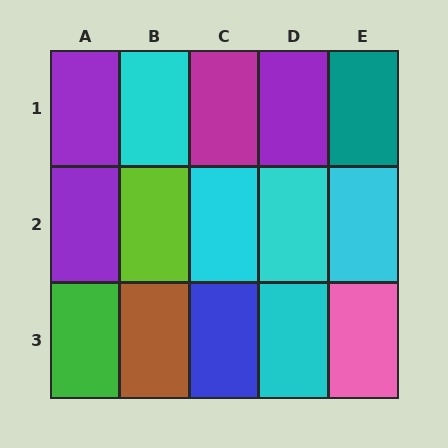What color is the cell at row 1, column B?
Cyan.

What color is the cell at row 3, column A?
Green.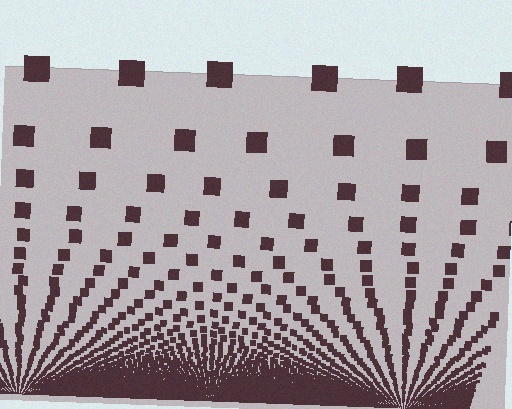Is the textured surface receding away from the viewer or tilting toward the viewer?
The surface appears to tilt toward the viewer. Texture elements get larger and sparser toward the top.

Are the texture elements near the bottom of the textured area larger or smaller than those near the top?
Smaller. The gradient is inverted — elements near the bottom are smaller and denser.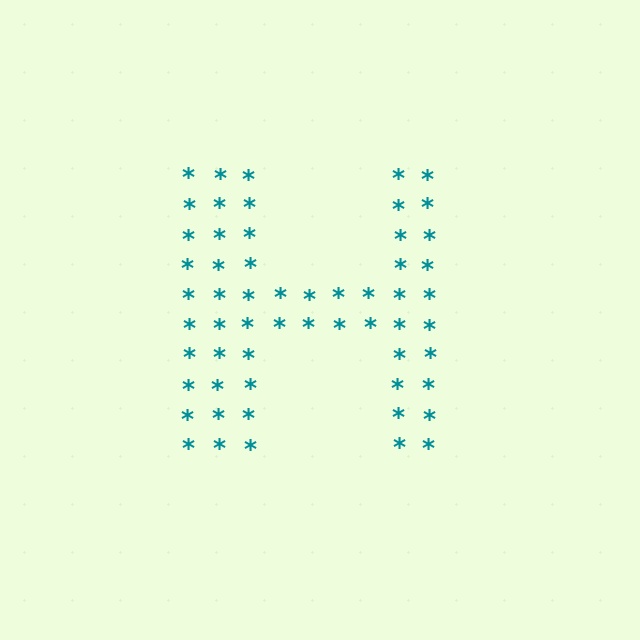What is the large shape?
The large shape is the letter H.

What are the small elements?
The small elements are asterisks.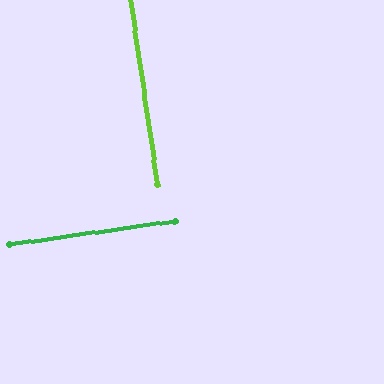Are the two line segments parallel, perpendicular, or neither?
Perpendicular — they meet at approximately 90°.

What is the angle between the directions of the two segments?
Approximately 90 degrees.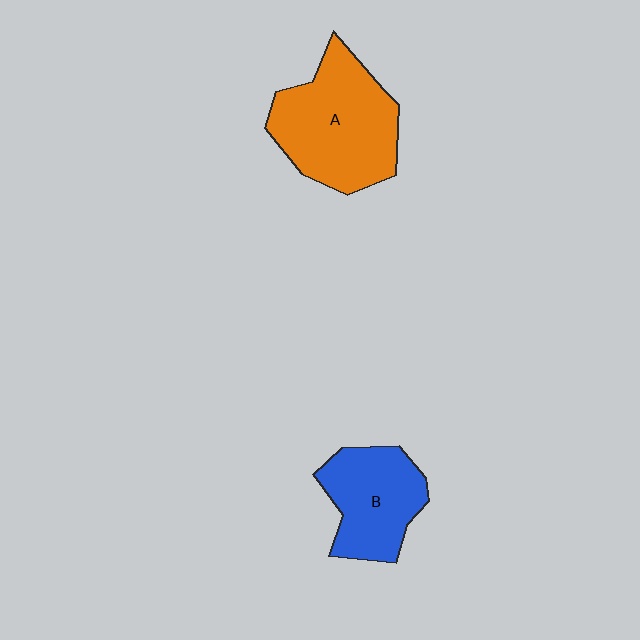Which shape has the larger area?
Shape A (orange).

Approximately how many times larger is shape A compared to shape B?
Approximately 1.4 times.